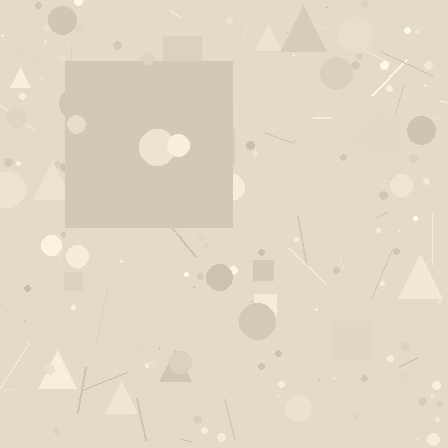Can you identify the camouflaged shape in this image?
The camouflaged shape is a square.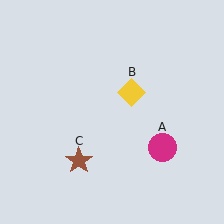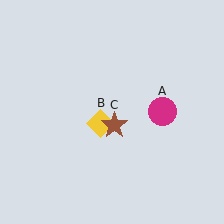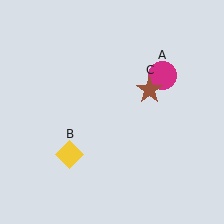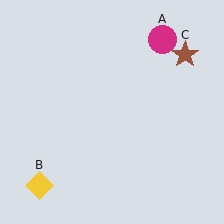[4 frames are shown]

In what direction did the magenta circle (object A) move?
The magenta circle (object A) moved up.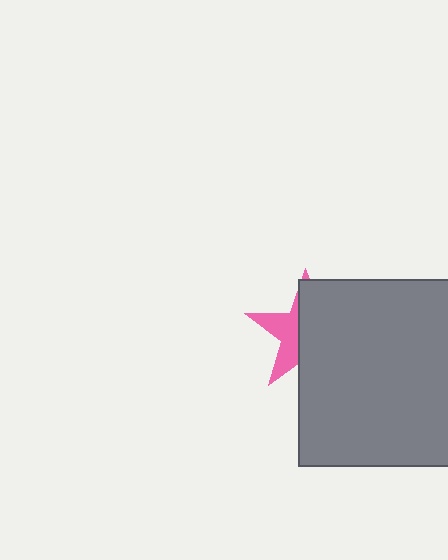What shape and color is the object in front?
The object in front is a gray square.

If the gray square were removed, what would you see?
You would see the complete pink star.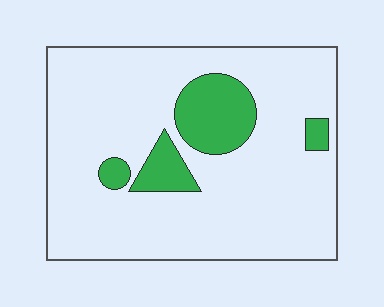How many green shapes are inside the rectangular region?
4.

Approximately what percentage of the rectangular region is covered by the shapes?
Approximately 15%.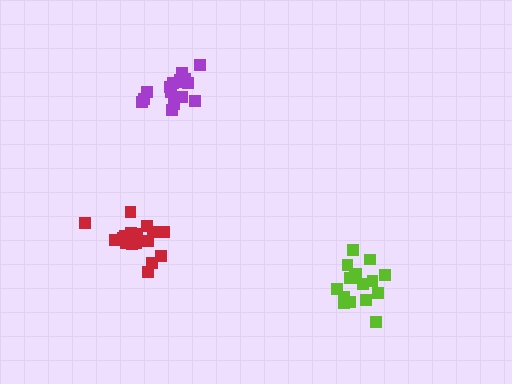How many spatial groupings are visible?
There are 3 spatial groupings.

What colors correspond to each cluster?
The clusters are colored: purple, lime, red.